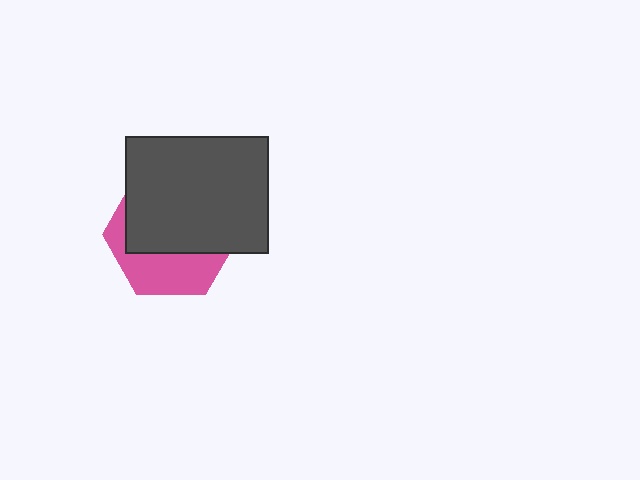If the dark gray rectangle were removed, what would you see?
You would see the complete pink hexagon.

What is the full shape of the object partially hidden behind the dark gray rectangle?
The partially hidden object is a pink hexagon.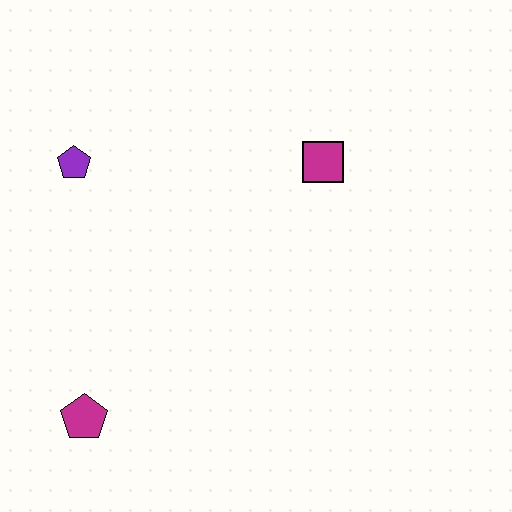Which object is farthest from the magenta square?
The magenta pentagon is farthest from the magenta square.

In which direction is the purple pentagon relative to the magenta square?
The purple pentagon is to the left of the magenta square.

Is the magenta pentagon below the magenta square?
Yes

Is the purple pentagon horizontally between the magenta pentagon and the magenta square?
No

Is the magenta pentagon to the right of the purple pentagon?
Yes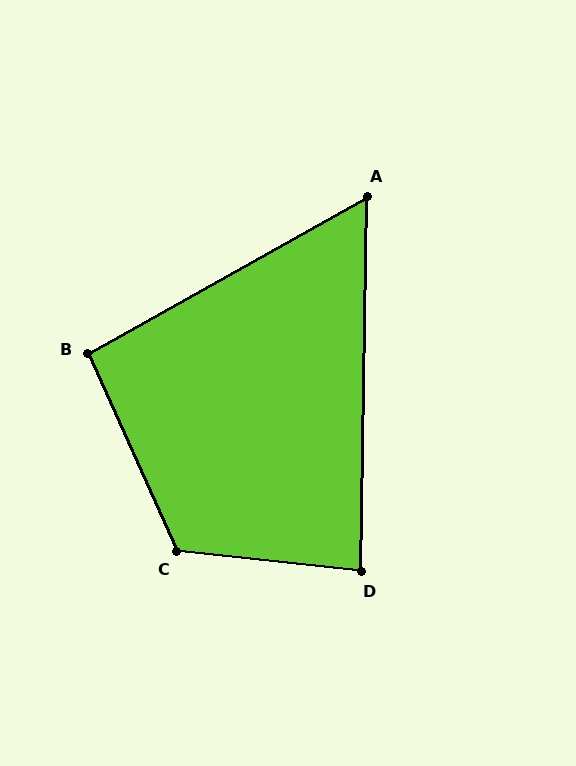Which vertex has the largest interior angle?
C, at approximately 120 degrees.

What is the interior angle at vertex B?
Approximately 95 degrees (obtuse).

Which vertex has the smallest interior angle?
A, at approximately 60 degrees.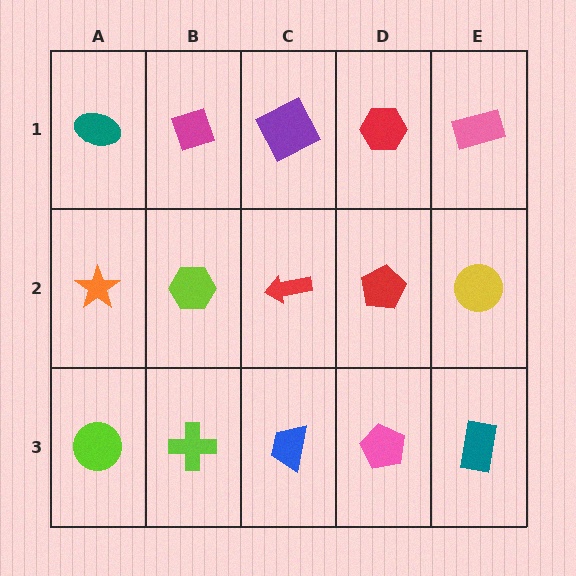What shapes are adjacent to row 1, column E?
A yellow circle (row 2, column E), a red hexagon (row 1, column D).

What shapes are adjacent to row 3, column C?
A red arrow (row 2, column C), a lime cross (row 3, column B), a pink pentagon (row 3, column D).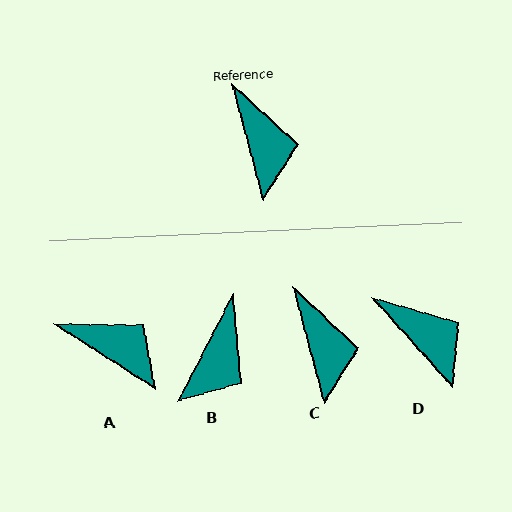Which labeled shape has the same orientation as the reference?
C.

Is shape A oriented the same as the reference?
No, it is off by about 42 degrees.